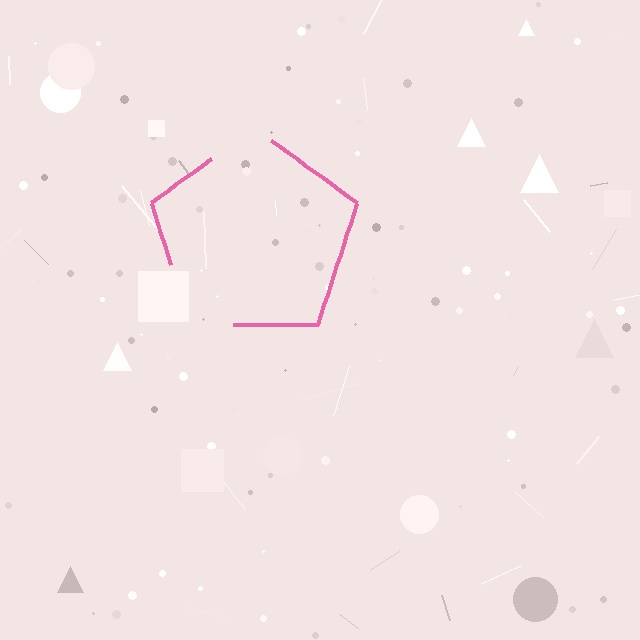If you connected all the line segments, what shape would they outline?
They would outline a pentagon.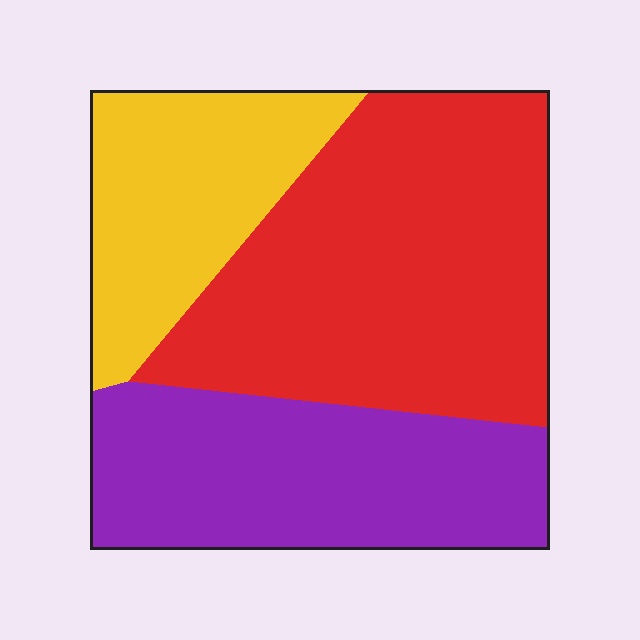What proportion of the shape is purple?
Purple covers 32% of the shape.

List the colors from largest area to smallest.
From largest to smallest: red, purple, yellow.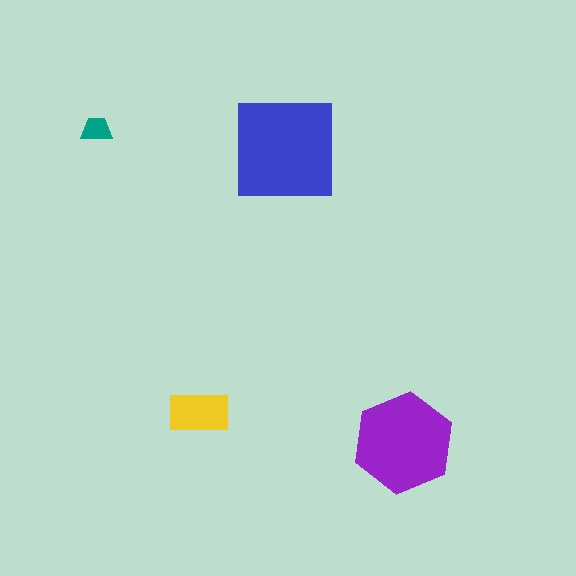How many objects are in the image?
There are 4 objects in the image.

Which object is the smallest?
The teal trapezoid.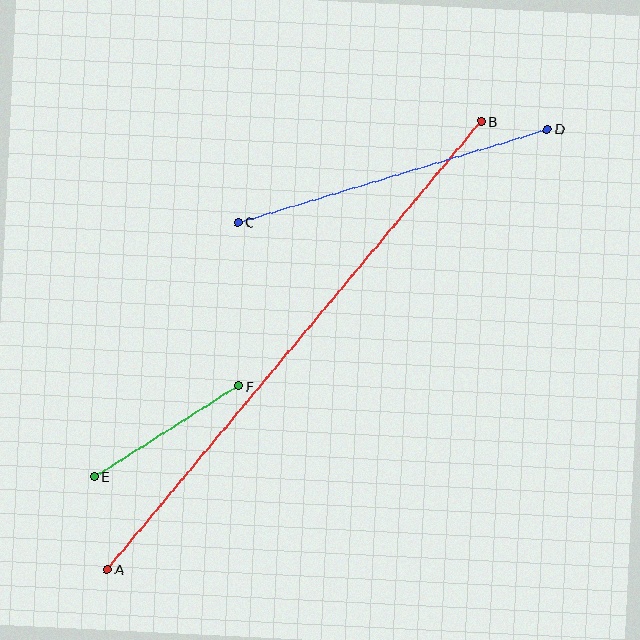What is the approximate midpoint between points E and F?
The midpoint is at approximately (166, 431) pixels.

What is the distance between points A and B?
The distance is approximately 583 pixels.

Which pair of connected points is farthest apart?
Points A and B are farthest apart.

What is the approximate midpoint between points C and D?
The midpoint is at approximately (393, 176) pixels.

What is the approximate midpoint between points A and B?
The midpoint is at approximately (294, 345) pixels.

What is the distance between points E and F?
The distance is approximately 170 pixels.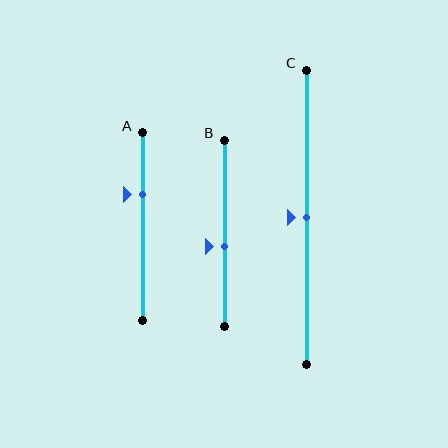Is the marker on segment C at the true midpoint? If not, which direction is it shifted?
Yes, the marker on segment C is at the true midpoint.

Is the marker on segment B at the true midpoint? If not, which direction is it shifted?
No, the marker on segment B is shifted downward by about 7% of the segment length.